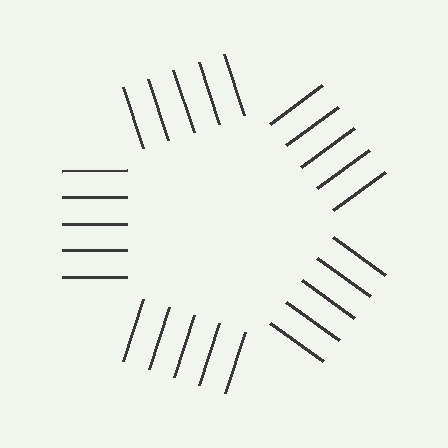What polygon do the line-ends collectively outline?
An illusory pentagon — the line segments terminate on its edges but no continuous stroke is drawn.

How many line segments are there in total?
25 — 5 along each of the 5 edges.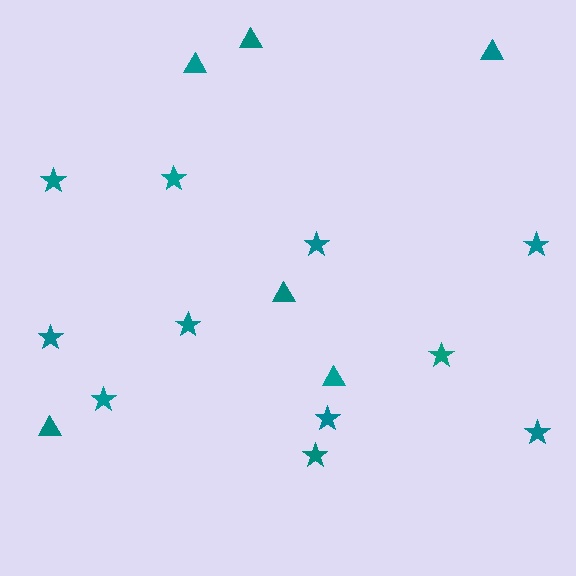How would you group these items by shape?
There are 2 groups: one group of triangles (6) and one group of stars (11).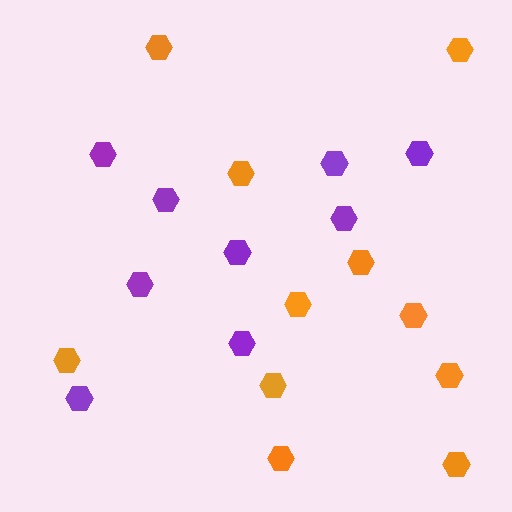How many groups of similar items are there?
There are 2 groups: one group of purple hexagons (9) and one group of orange hexagons (11).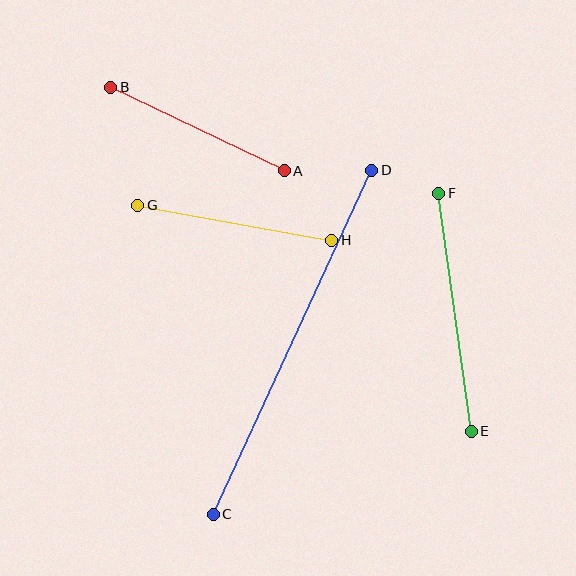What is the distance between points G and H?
The distance is approximately 197 pixels.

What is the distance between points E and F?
The distance is approximately 240 pixels.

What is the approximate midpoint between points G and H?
The midpoint is at approximately (235, 223) pixels.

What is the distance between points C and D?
The distance is approximately 379 pixels.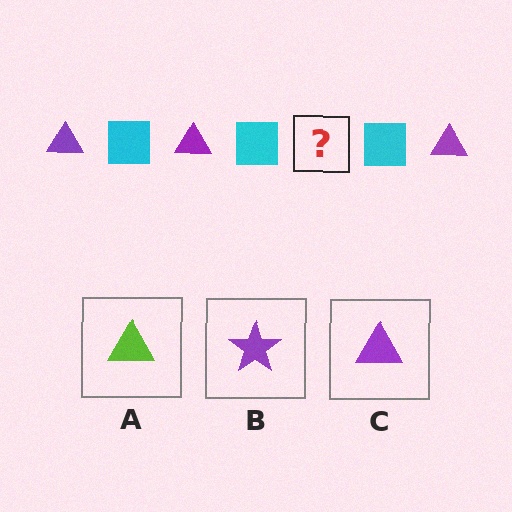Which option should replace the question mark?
Option C.